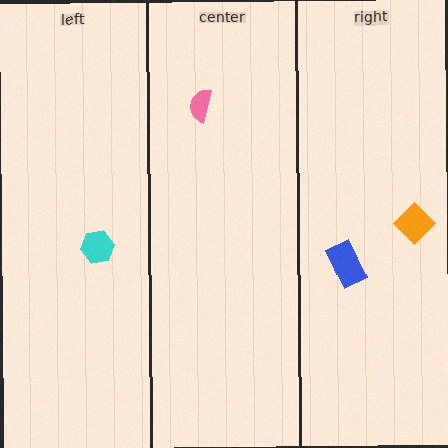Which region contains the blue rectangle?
The right region.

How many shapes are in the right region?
2.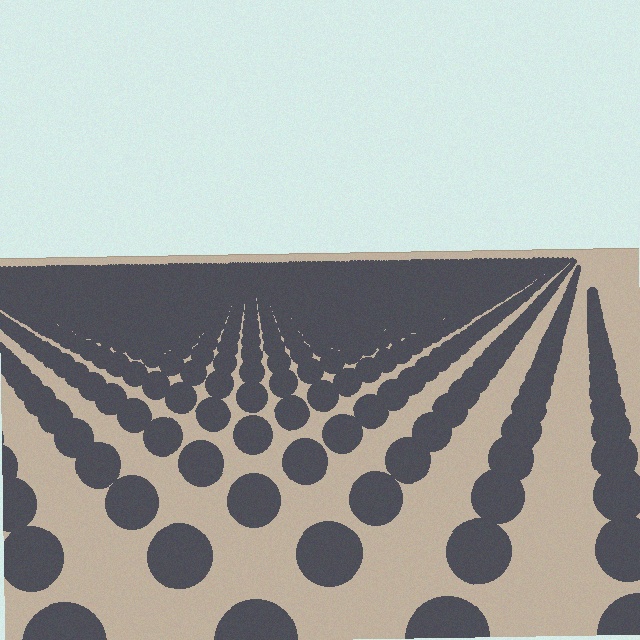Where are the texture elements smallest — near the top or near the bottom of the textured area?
Near the top.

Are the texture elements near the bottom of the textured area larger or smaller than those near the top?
Larger. Near the bottom, elements are closer to the viewer and appear at a bigger on-screen size.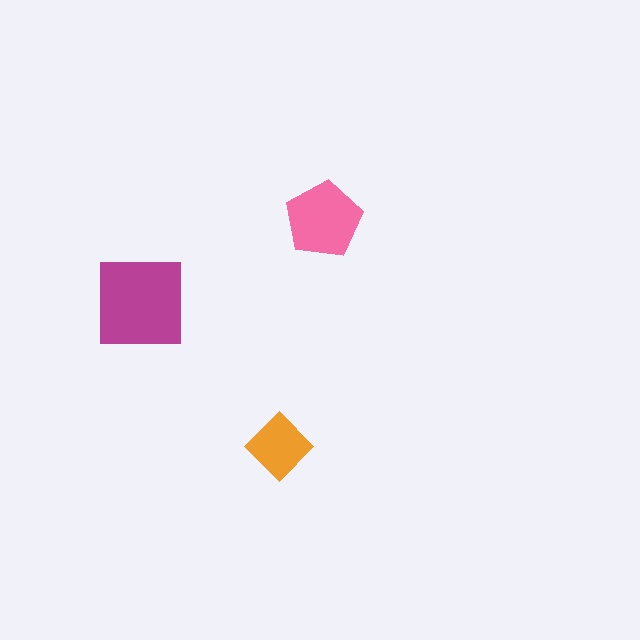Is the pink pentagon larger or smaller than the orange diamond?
Larger.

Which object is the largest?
The magenta square.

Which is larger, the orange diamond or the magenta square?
The magenta square.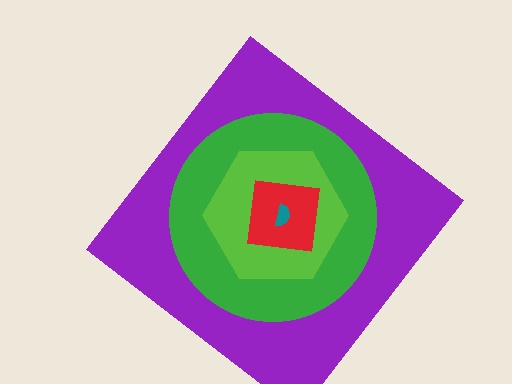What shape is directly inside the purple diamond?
The green circle.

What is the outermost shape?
The purple diamond.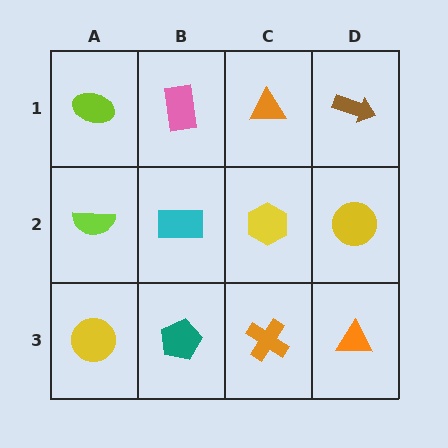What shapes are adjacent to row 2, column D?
A brown arrow (row 1, column D), an orange triangle (row 3, column D), a yellow hexagon (row 2, column C).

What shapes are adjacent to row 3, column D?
A yellow circle (row 2, column D), an orange cross (row 3, column C).